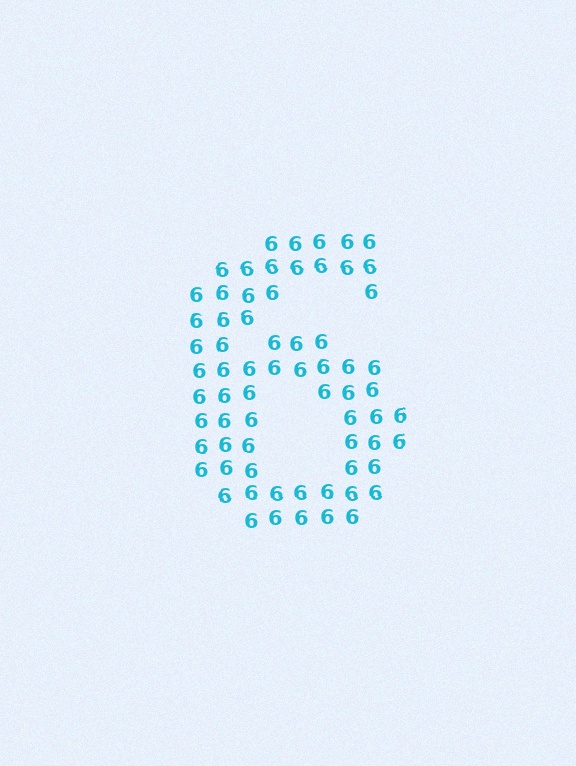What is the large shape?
The large shape is the digit 6.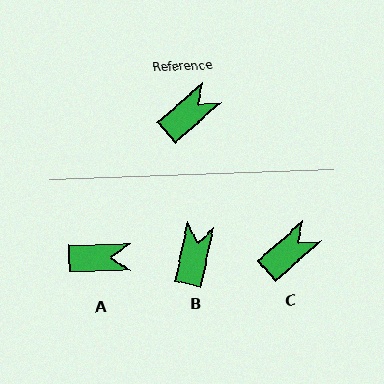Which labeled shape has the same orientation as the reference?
C.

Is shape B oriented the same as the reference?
No, it is off by about 36 degrees.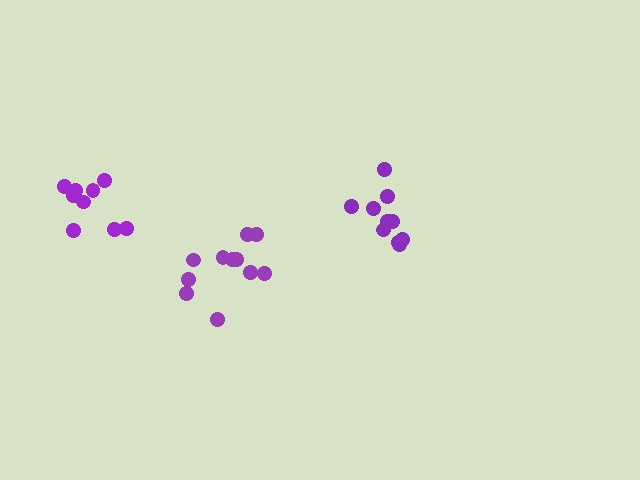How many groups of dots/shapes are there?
There are 3 groups.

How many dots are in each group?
Group 1: 10 dots, Group 2: 11 dots, Group 3: 9 dots (30 total).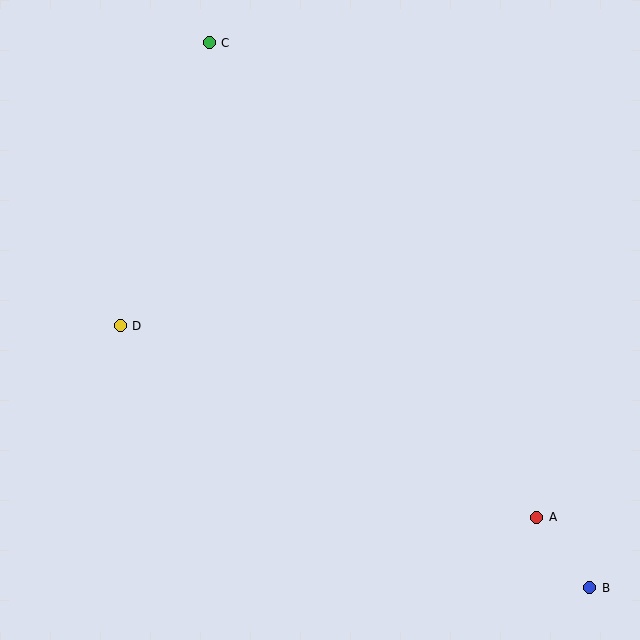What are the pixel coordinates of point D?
Point D is at (120, 326).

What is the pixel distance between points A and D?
The distance between A and D is 459 pixels.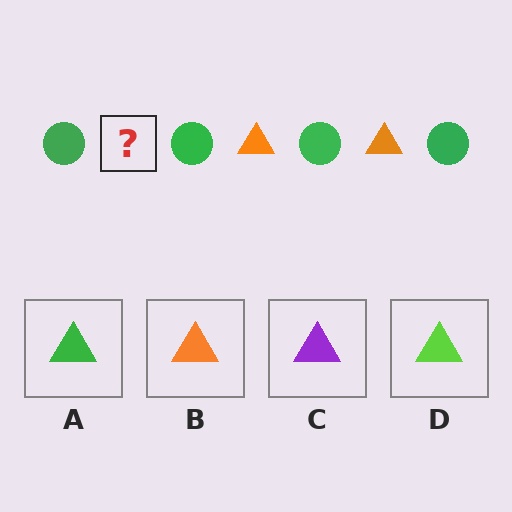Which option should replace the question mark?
Option B.